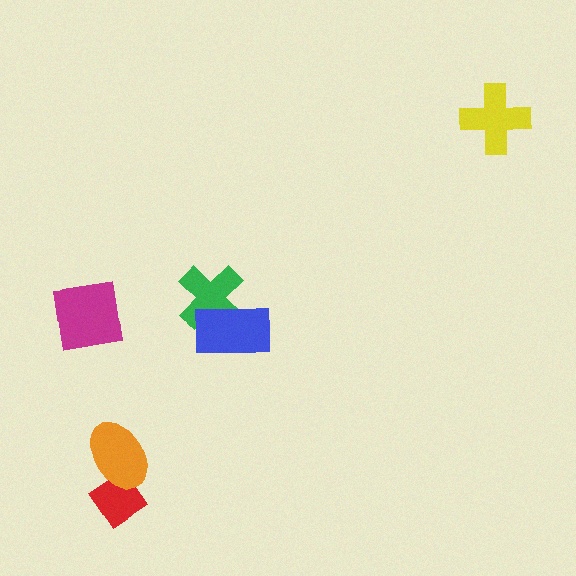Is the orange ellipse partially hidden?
No, no other shape covers it.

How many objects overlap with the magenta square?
0 objects overlap with the magenta square.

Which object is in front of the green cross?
The blue rectangle is in front of the green cross.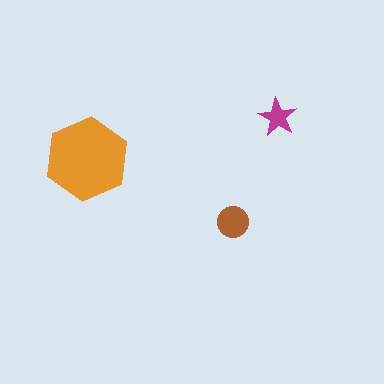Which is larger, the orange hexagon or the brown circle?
The orange hexagon.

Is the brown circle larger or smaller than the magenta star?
Larger.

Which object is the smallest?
The magenta star.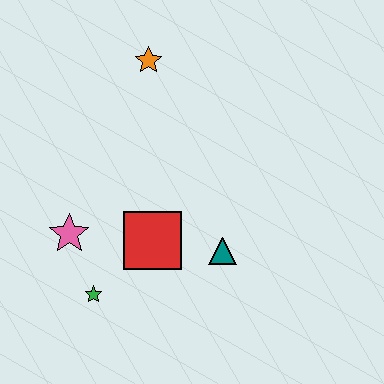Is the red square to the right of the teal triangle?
No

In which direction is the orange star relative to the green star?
The orange star is above the green star.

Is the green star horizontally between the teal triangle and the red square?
No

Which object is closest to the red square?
The teal triangle is closest to the red square.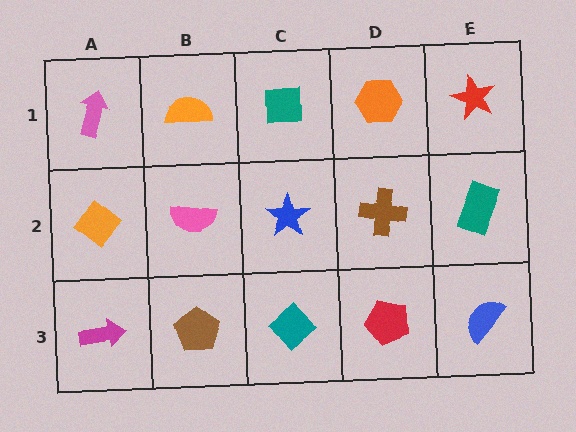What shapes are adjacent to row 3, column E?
A teal rectangle (row 2, column E), a red pentagon (row 3, column D).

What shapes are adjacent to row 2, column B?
An orange semicircle (row 1, column B), a brown pentagon (row 3, column B), an orange diamond (row 2, column A), a blue star (row 2, column C).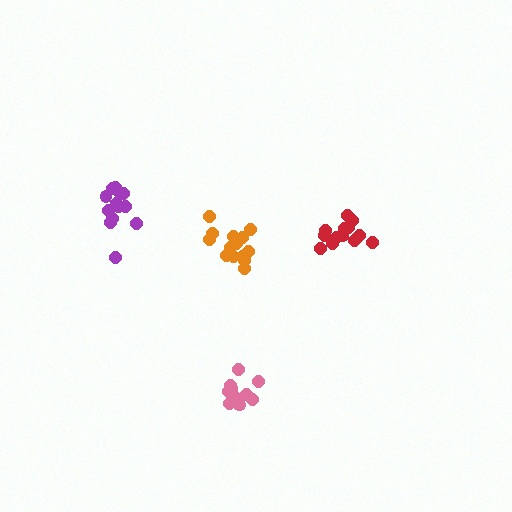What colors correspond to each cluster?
The clusters are colored: orange, red, pink, purple.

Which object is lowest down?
The pink cluster is bottommost.